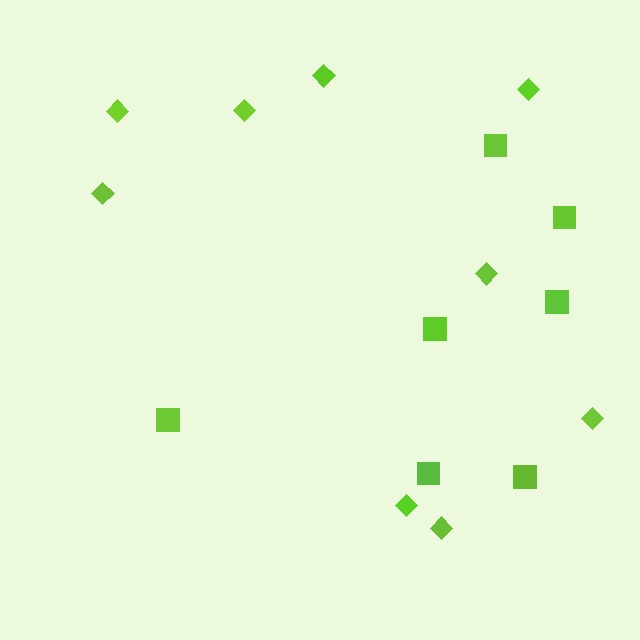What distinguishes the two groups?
There are 2 groups: one group of diamonds (9) and one group of squares (7).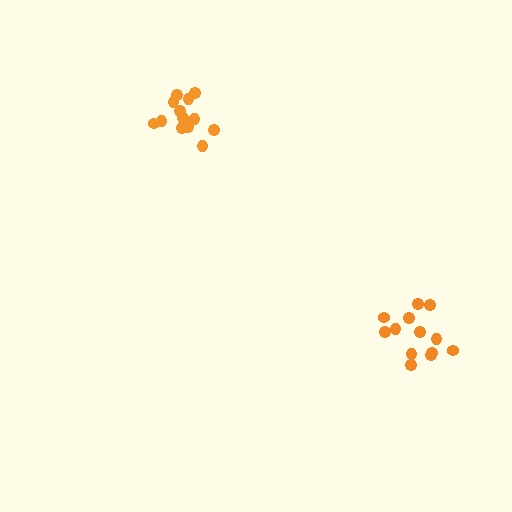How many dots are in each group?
Group 1: 13 dots, Group 2: 14 dots (27 total).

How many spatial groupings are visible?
There are 2 spatial groupings.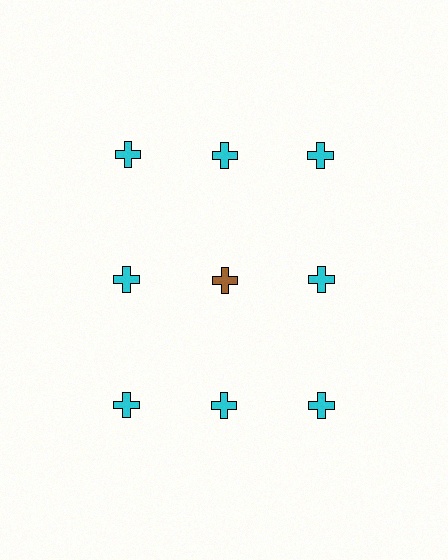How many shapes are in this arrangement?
There are 9 shapes arranged in a grid pattern.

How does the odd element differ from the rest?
It has a different color: brown instead of cyan.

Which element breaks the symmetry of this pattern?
The brown cross in the second row, second from left column breaks the symmetry. All other shapes are cyan crosses.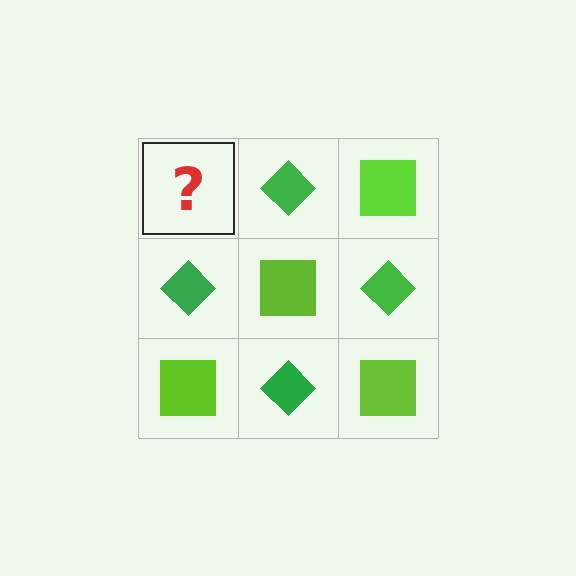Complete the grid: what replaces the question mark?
The question mark should be replaced with a lime square.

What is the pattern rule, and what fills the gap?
The rule is that it alternates lime square and green diamond in a checkerboard pattern. The gap should be filled with a lime square.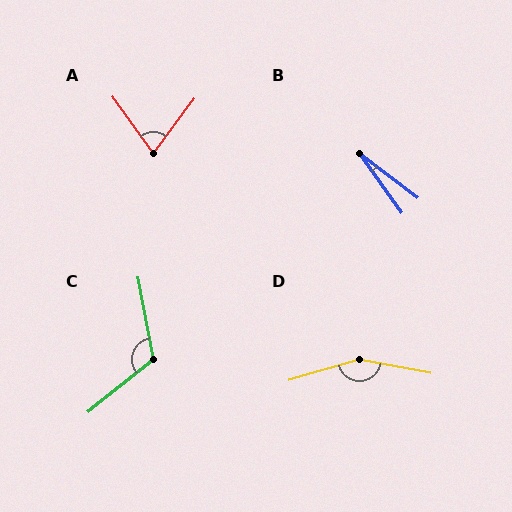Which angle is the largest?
D, at approximately 154 degrees.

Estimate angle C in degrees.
Approximately 118 degrees.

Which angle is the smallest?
B, at approximately 17 degrees.